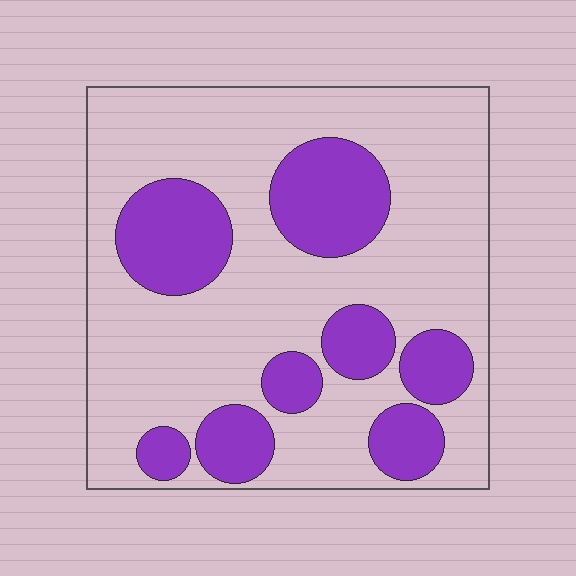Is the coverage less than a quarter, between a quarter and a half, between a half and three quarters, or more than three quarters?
Between a quarter and a half.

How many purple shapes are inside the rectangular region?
8.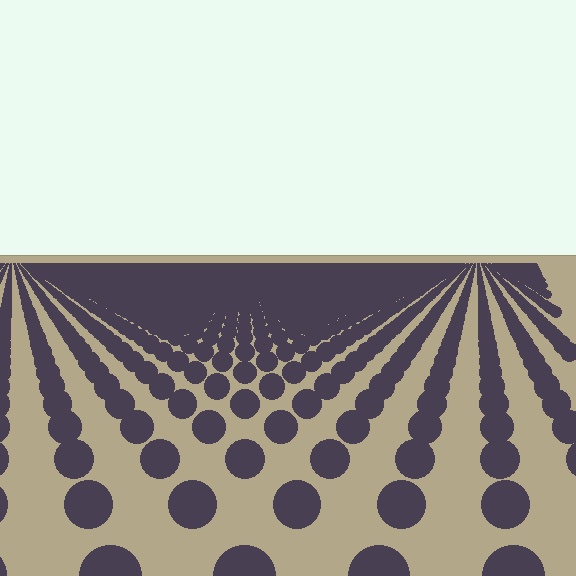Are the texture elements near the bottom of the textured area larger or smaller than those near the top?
Larger. Near the bottom, elements are closer to the viewer and appear at a bigger on-screen size.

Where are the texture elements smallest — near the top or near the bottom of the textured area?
Near the top.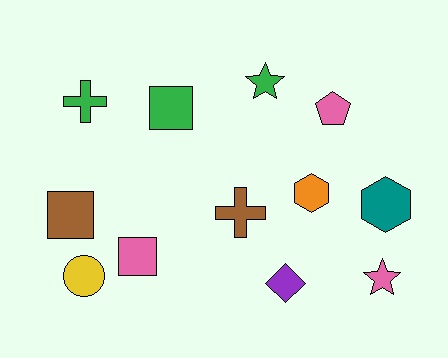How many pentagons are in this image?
There is 1 pentagon.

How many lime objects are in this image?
There are no lime objects.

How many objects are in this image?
There are 12 objects.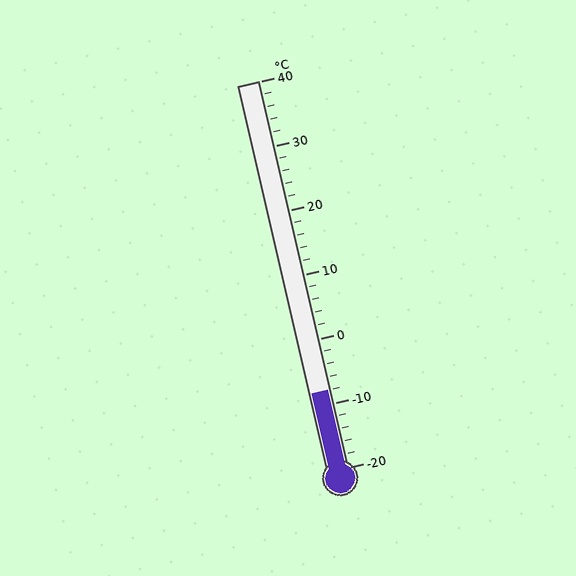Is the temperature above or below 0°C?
The temperature is below 0°C.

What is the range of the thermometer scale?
The thermometer scale ranges from -20°C to 40°C.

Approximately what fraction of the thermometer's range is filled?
The thermometer is filled to approximately 20% of its range.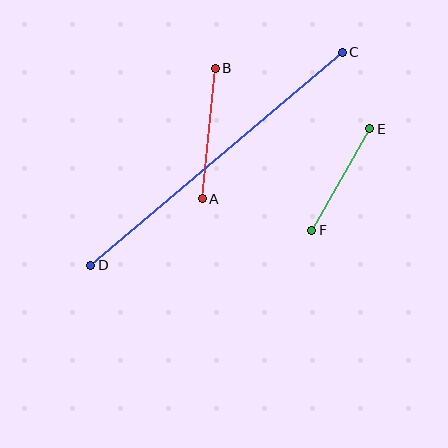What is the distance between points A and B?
The distance is approximately 131 pixels.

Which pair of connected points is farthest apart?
Points C and D are farthest apart.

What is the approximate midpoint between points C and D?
The midpoint is at approximately (217, 159) pixels.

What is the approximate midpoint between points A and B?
The midpoint is at approximately (209, 133) pixels.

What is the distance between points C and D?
The distance is approximately 329 pixels.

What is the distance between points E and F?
The distance is approximately 117 pixels.